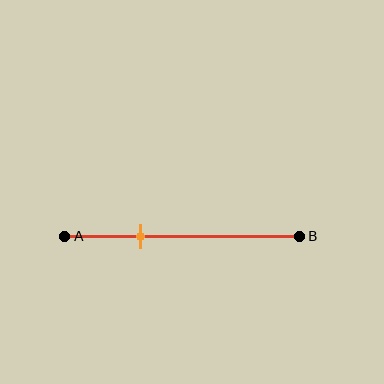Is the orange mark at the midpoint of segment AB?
No, the mark is at about 30% from A, not at the 50% midpoint.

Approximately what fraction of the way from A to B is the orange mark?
The orange mark is approximately 30% of the way from A to B.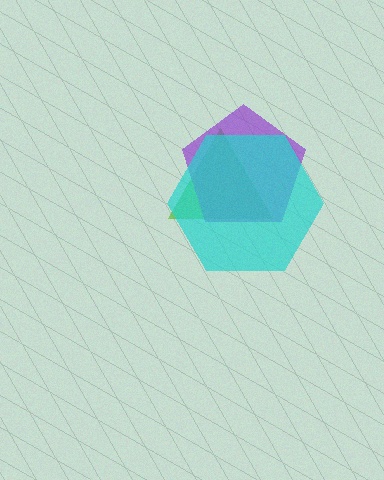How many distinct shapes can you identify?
There are 3 distinct shapes: a lime triangle, a purple pentagon, a cyan hexagon.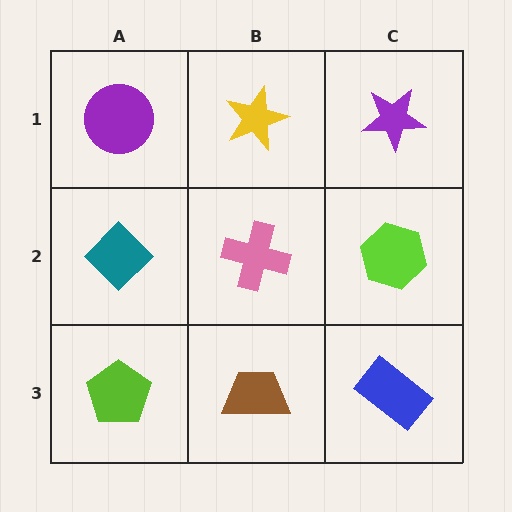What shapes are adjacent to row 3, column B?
A pink cross (row 2, column B), a lime pentagon (row 3, column A), a blue rectangle (row 3, column C).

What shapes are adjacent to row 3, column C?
A lime hexagon (row 2, column C), a brown trapezoid (row 3, column B).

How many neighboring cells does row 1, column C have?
2.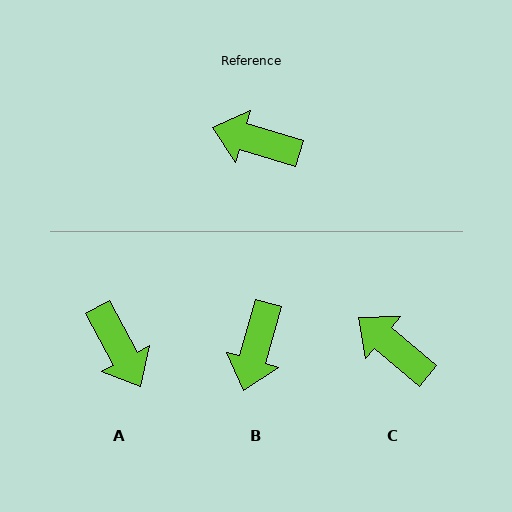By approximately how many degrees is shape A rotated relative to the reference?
Approximately 135 degrees counter-clockwise.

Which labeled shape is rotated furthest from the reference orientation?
A, about 135 degrees away.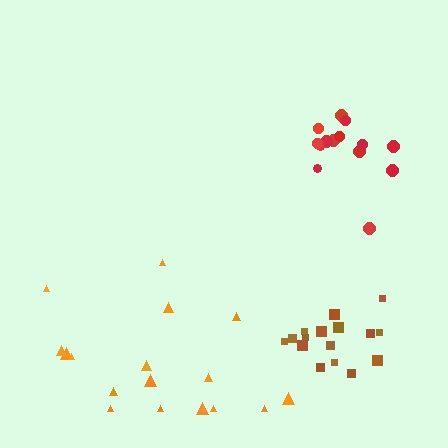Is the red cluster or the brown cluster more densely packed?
Red.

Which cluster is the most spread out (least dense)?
Orange.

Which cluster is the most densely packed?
Red.